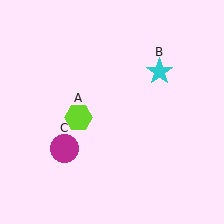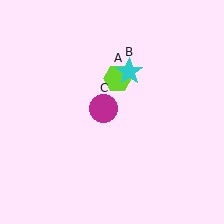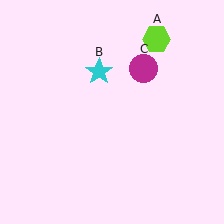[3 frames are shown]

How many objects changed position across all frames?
3 objects changed position: lime hexagon (object A), cyan star (object B), magenta circle (object C).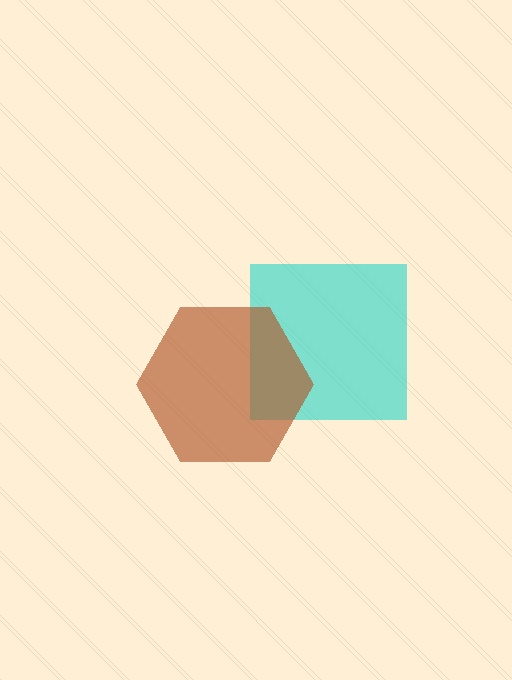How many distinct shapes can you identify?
There are 2 distinct shapes: a cyan square, a brown hexagon.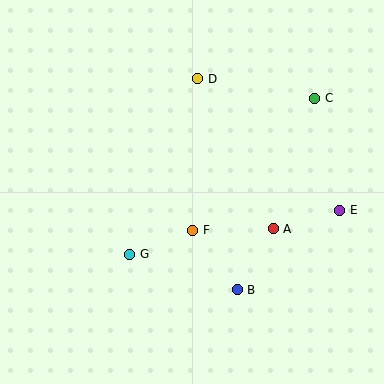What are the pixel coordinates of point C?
Point C is at (315, 98).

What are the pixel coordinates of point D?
Point D is at (198, 79).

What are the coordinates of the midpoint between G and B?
The midpoint between G and B is at (183, 272).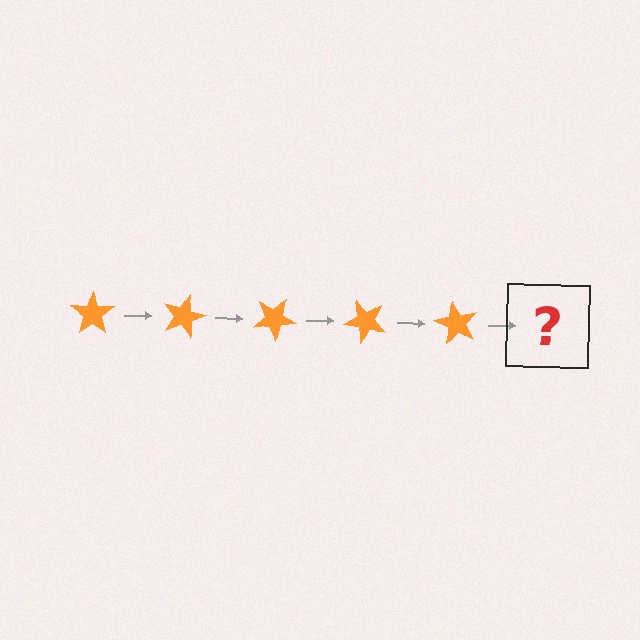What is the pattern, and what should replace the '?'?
The pattern is that the star rotates 15 degrees each step. The '?' should be an orange star rotated 75 degrees.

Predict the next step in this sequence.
The next step is an orange star rotated 75 degrees.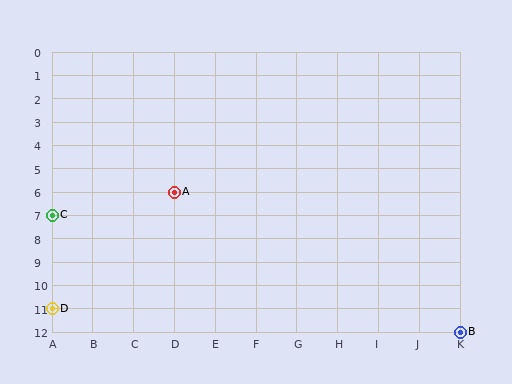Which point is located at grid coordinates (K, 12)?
Point B is at (K, 12).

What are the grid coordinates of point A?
Point A is at grid coordinates (D, 6).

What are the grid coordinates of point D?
Point D is at grid coordinates (A, 11).